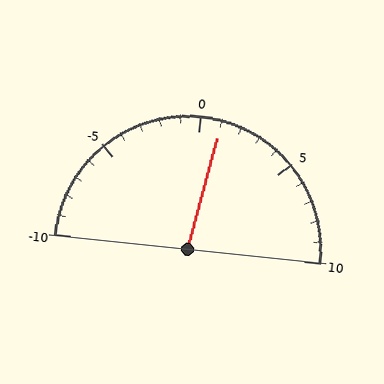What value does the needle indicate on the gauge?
The needle indicates approximately 1.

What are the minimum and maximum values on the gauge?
The gauge ranges from -10 to 10.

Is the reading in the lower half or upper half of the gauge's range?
The reading is in the upper half of the range (-10 to 10).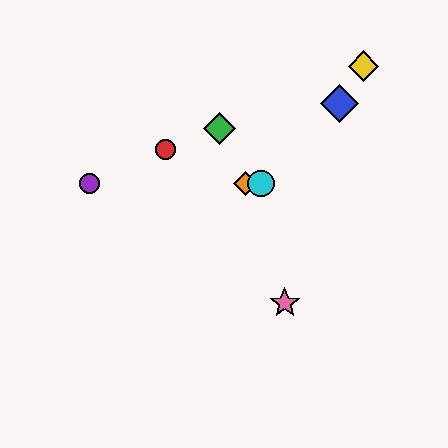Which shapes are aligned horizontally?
The purple circle, the orange diamond, the cyan circle are aligned horizontally.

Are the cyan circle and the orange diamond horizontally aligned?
Yes, both are at y≈184.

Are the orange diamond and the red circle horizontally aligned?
No, the orange diamond is at y≈184 and the red circle is at y≈149.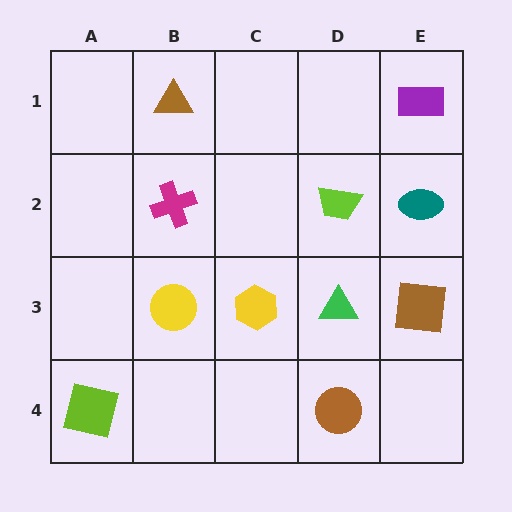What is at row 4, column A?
A lime square.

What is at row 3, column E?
A brown square.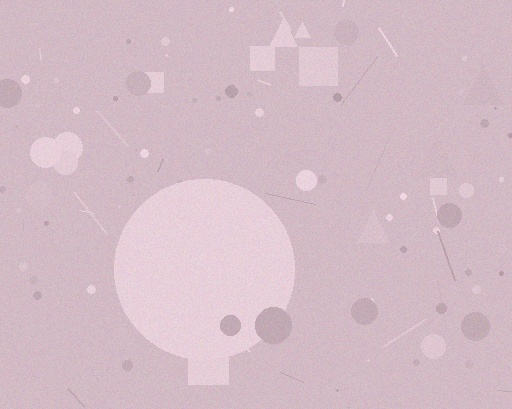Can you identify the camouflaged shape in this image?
The camouflaged shape is a circle.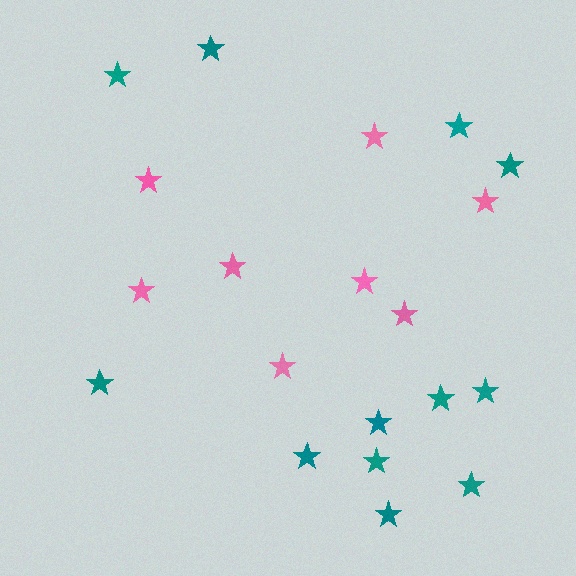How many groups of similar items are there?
There are 2 groups: one group of pink stars (8) and one group of teal stars (12).